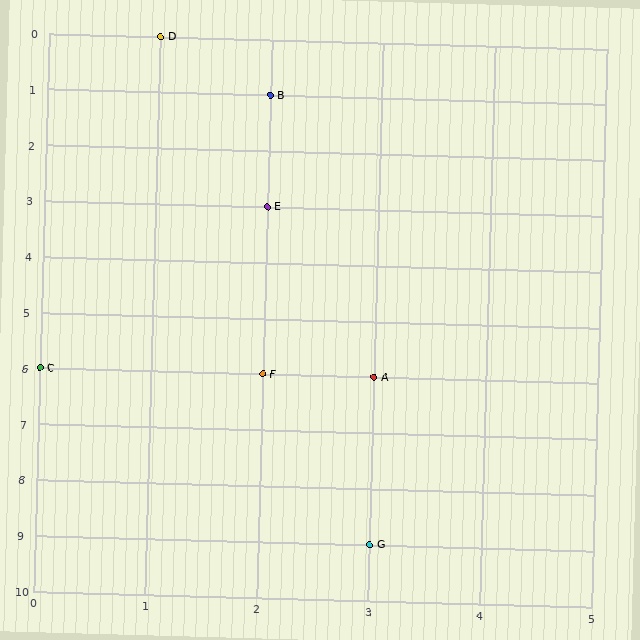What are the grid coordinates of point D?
Point D is at grid coordinates (1, 0).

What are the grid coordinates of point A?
Point A is at grid coordinates (3, 6).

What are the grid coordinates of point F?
Point F is at grid coordinates (2, 6).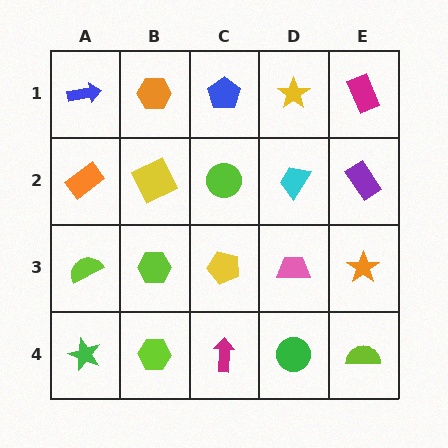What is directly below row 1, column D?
A cyan trapezoid.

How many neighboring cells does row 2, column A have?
3.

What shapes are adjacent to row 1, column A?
An orange rectangle (row 2, column A), an orange hexagon (row 1, column B).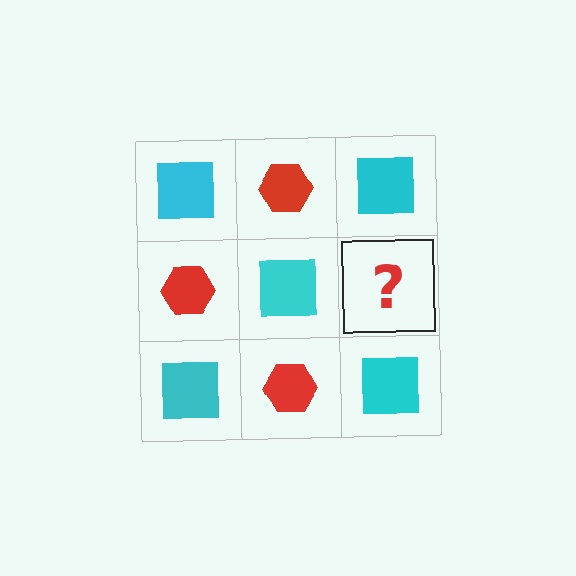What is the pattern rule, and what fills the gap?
The rule is that it alternates cyan square and red hexagon in a checkerboard pattern. The gap should be filled with a red hexagon.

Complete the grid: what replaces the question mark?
The question mark should be replaced with a red hexagon.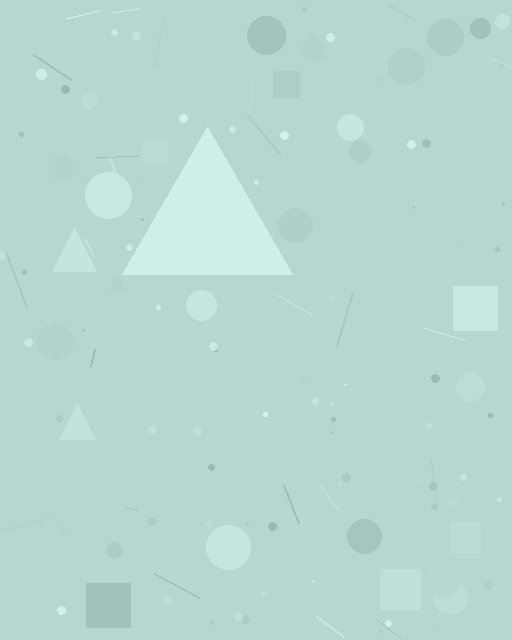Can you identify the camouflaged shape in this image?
The camouflaged shape is a triangle.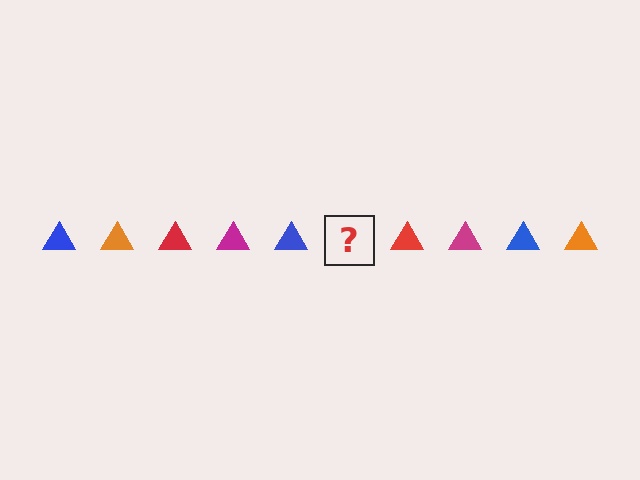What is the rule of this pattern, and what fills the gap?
The rule is that the pattern cycles through blue, orange, red, magenta triangles. The gap should be filled with an orange triangle.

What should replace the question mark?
The question mark should be replaced with an orange triangle.